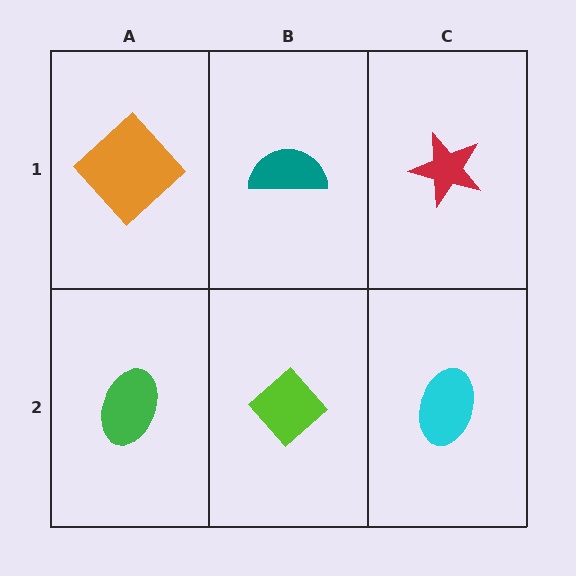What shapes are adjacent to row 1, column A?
A green ellipse (row 2, column A), a teal semicircle (row 1, column B).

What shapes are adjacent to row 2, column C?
A red star (row 1, column C), a lime diamond (row 2, column B).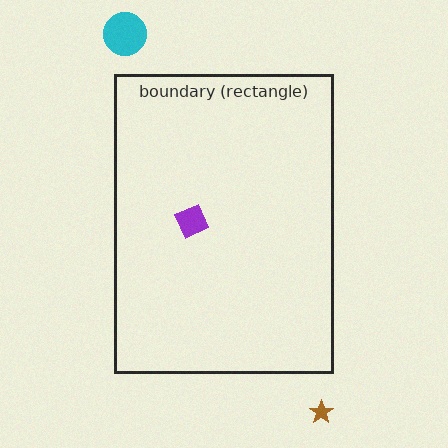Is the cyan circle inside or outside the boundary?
Outside.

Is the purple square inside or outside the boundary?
Inside.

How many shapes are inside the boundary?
1 inside, 2 outside.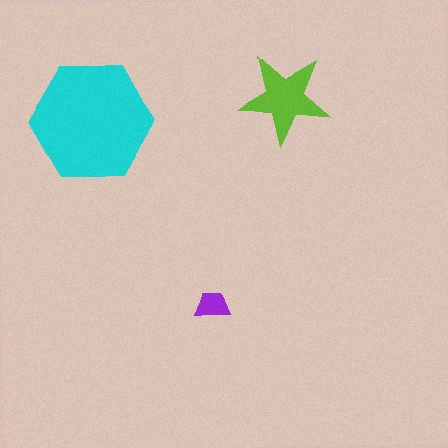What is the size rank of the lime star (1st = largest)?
2nd.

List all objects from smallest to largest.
The purple trapezoid, the lime star, the cyan hexagon.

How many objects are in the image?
There are 3 objects in the image.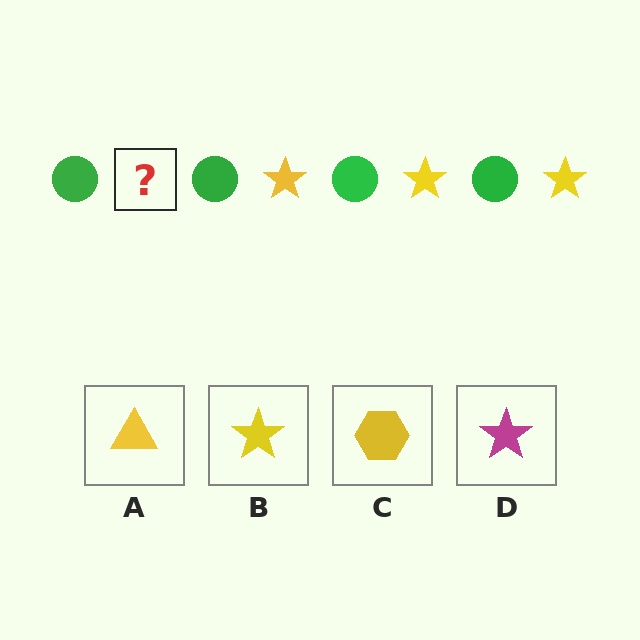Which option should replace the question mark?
Option B.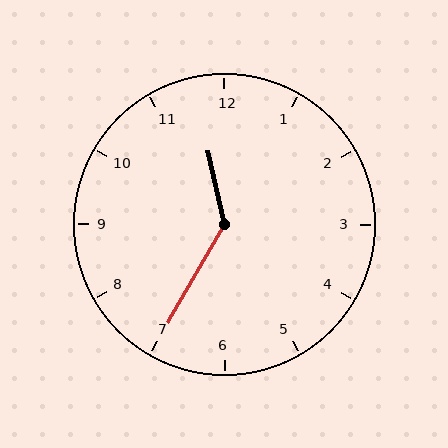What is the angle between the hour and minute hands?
Approximately 138 degrees.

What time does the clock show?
11:35.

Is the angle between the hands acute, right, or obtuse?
It is obtuse.